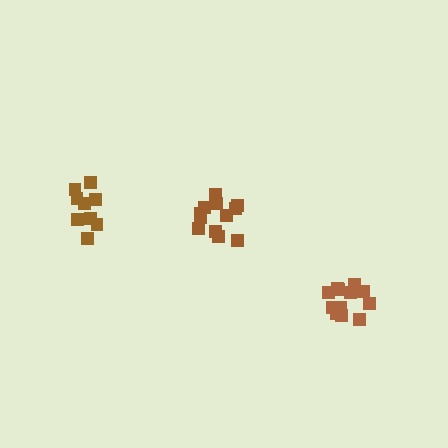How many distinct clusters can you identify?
There are 3 distinct clusters.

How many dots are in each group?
Group 1: 12 dots, Group 2: 12 dots, Group 3: 9 dots (33 total).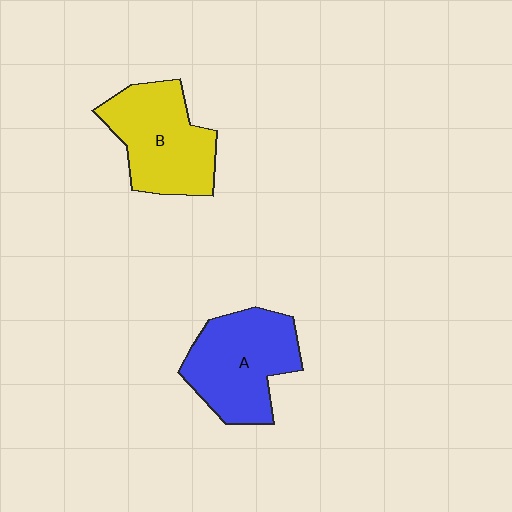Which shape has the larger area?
Shape A (blue).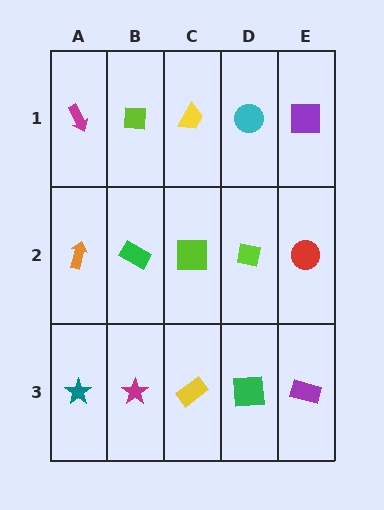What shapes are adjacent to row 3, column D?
A lime square (row 2, column D), a yellow rectangle (row 3, column C), a purple rectangle (row 3, column E).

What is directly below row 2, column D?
A green square.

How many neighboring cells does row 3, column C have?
3.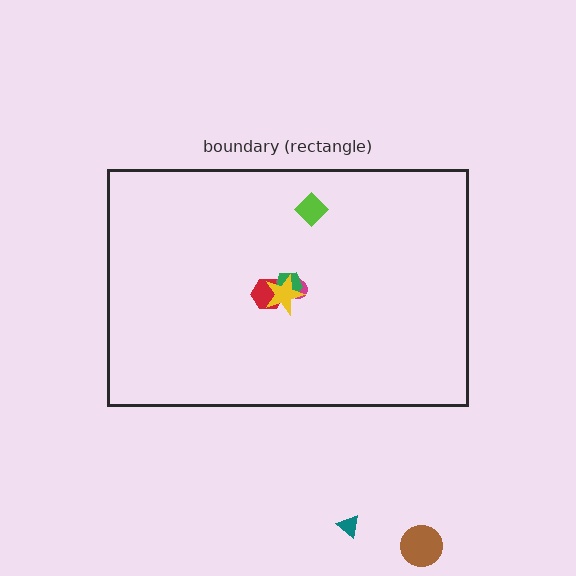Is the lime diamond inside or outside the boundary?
Inside.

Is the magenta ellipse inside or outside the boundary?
Inside.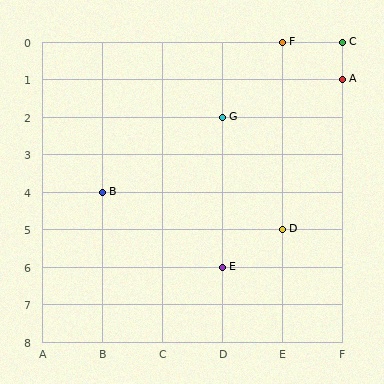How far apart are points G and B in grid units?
Points G and B are 2 columns and 2 rows apart (about 2.8 grid units diagonally).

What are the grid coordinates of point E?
Point E is at grid coordinates (D, 6).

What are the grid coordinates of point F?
Point F is at grid coordinates (E, 0).